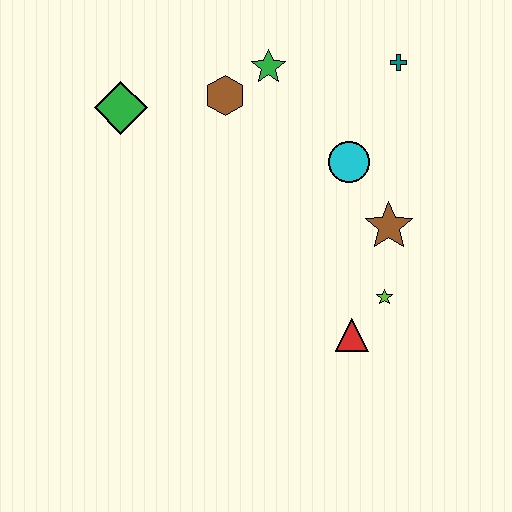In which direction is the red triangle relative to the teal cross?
The red triangle is below the teal cross.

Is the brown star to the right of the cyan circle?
Yes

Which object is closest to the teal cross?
The cyan circle is closest to the teal cross.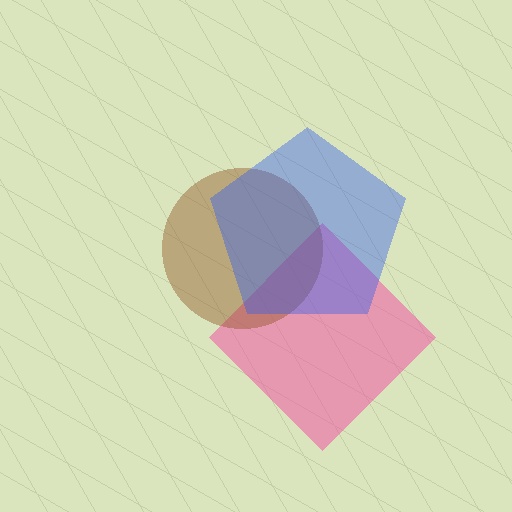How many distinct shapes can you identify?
There are 3 distinct shapes: a pink diamond, a brown circle, a blue pentagon.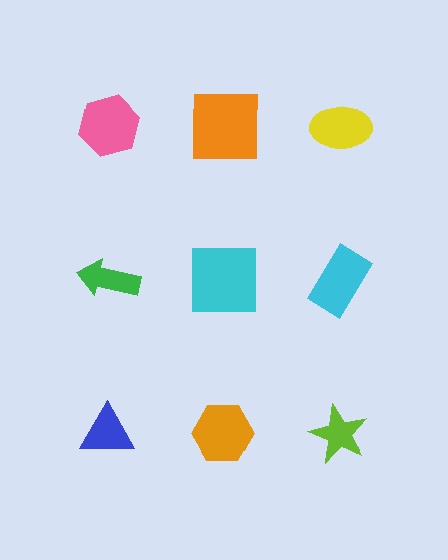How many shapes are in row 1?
3 shapes.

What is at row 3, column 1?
A blue triangle.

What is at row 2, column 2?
A cyan square.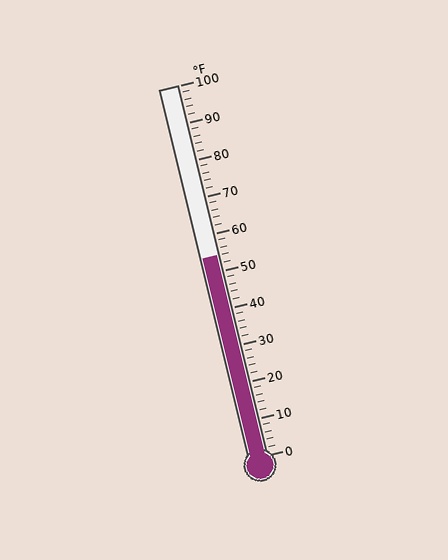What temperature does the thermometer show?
The thermometer shows approximately 54°F.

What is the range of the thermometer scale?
The thermometer scale ranges from 0°F to 100°F.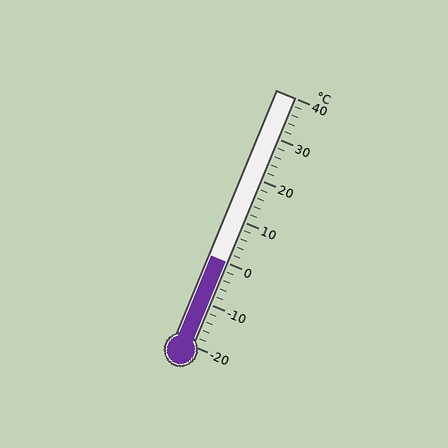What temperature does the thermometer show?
The thermometer shows approximately 0°C.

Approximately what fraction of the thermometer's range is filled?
The thermometer is filled to approximately 35% of its range.